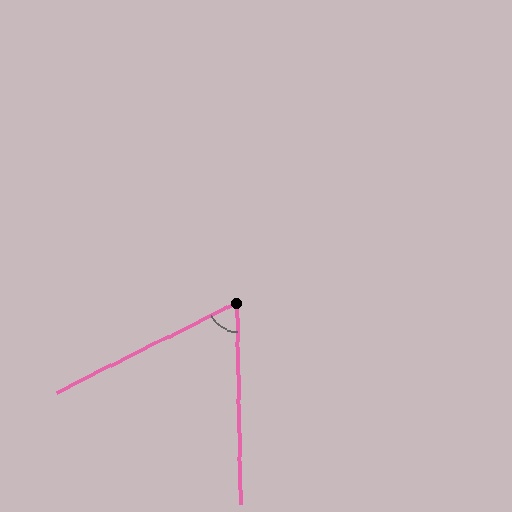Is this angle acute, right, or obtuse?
It is acute.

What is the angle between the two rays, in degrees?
Approximately 64 degrees.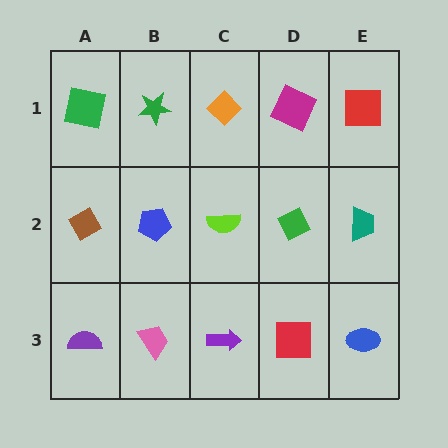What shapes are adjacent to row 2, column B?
A green star (row 1, column B), a pink trapezoid (row 3, column B), a brown diamond (row 2, column A), a lime semicircle (row 2, column C).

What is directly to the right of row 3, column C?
A red square.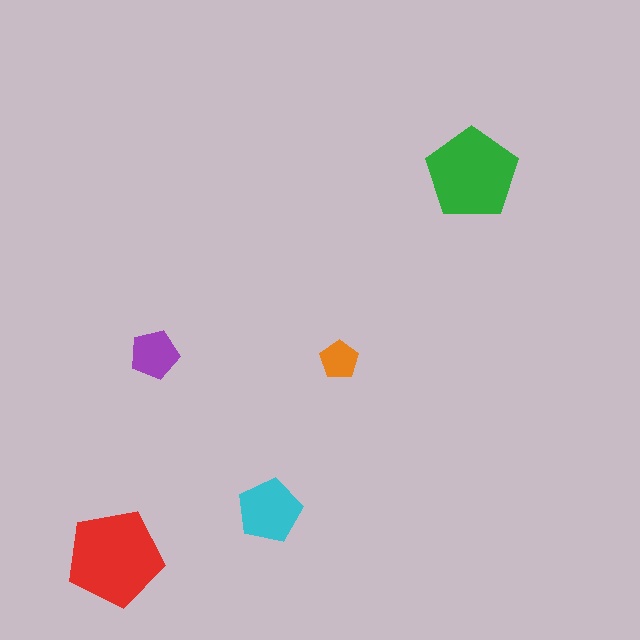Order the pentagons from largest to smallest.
the red one, the green one, the cyan one, the purple one, the orange one.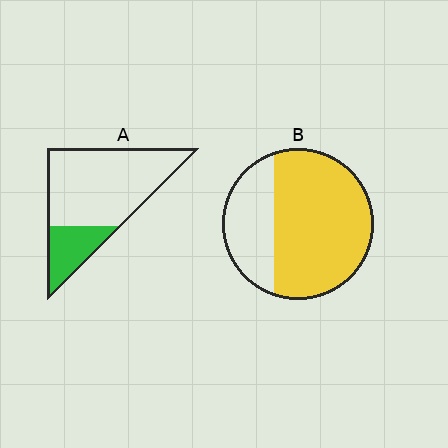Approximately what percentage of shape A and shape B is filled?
A is approximately 25% and B is approximately 70%.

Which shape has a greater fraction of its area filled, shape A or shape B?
Shape B.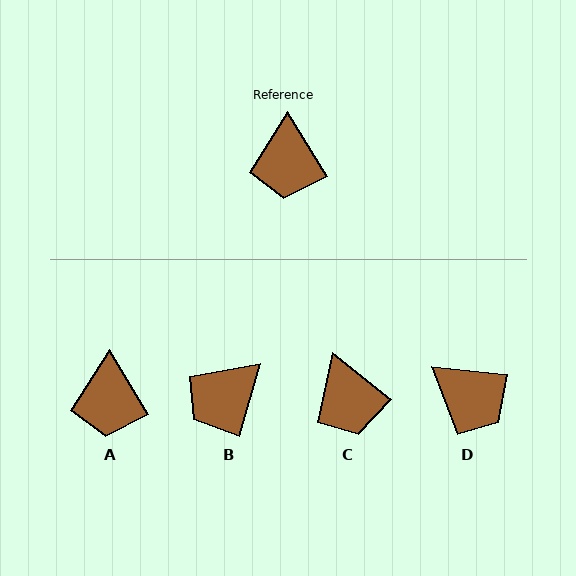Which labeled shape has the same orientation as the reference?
A.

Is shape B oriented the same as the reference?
No, it is off by about 47 degrees.